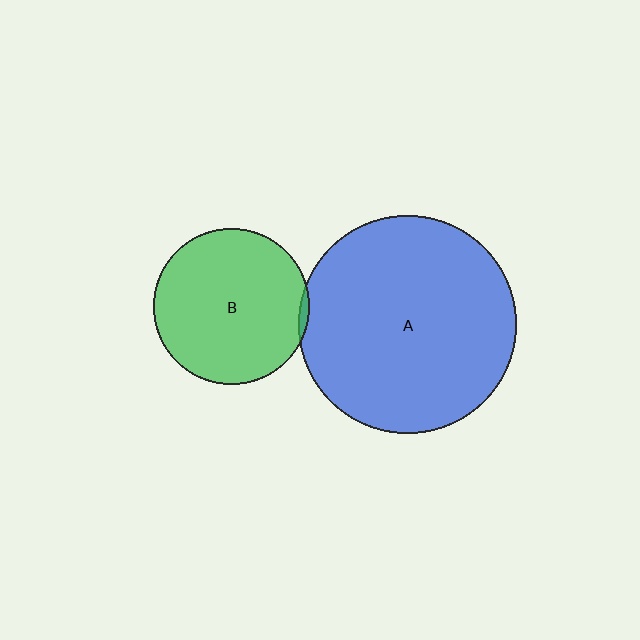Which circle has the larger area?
Circle A (blue).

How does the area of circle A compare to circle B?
Approximately 1.9 times.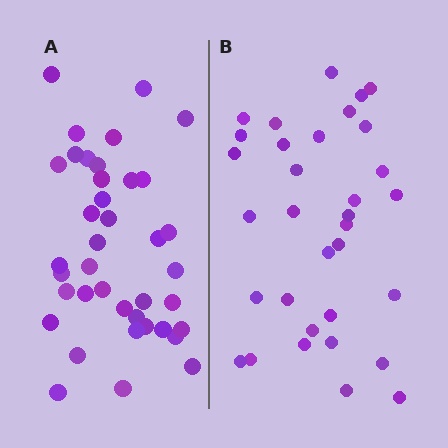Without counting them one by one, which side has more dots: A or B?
Region A (the left region) has more dots.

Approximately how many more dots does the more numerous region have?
Region A has about 6 more dots than region B.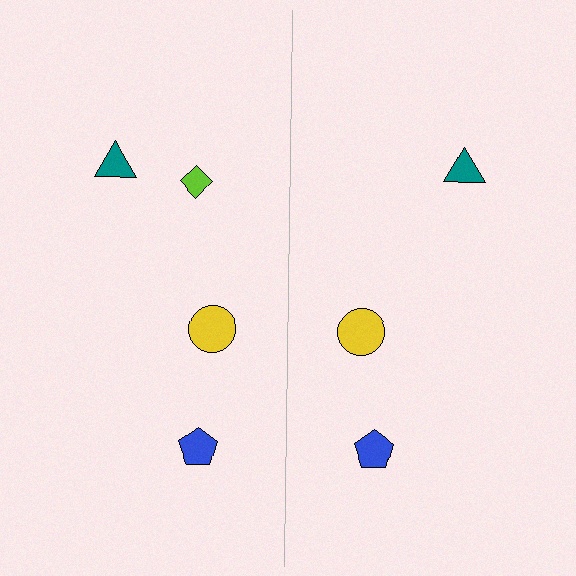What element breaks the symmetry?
A lime diamond is missing from the right side.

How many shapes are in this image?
There are 7 shapes in this image.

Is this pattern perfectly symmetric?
No, the pattern is not perfectly symmetric. A lime diamond is missing from the right side.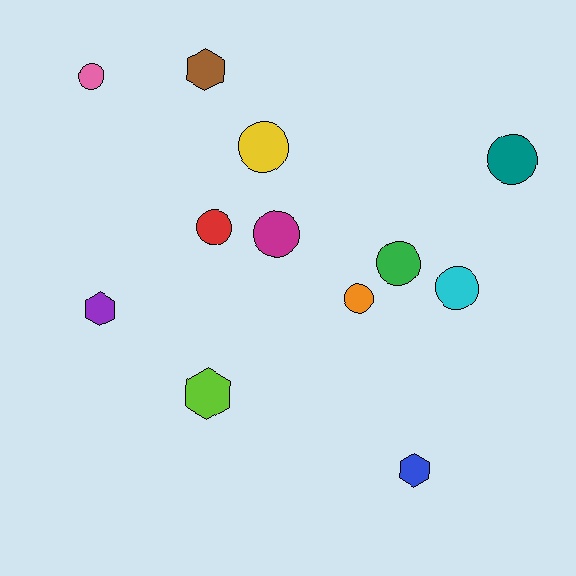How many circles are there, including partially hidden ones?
There are 8 circles.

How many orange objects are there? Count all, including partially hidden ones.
There is 1 orange object.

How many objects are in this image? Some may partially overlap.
There are 12 objects.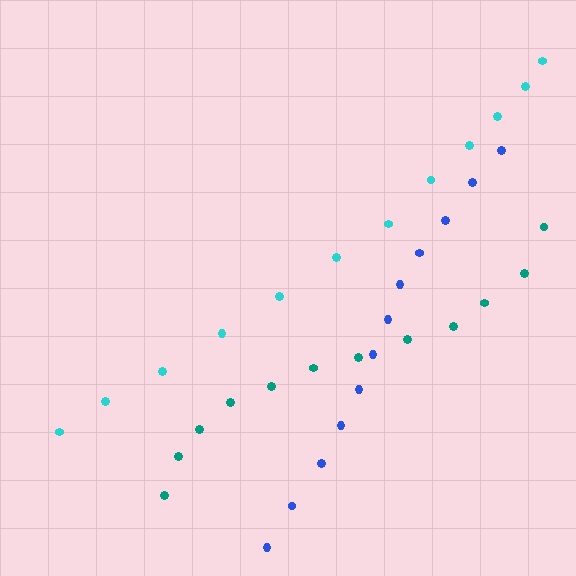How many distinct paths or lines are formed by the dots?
There are 3 distinct paths.